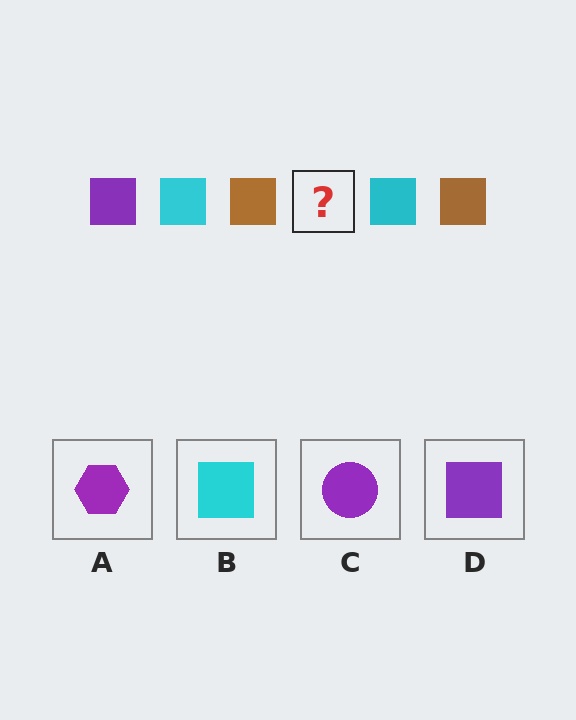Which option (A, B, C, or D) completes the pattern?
D.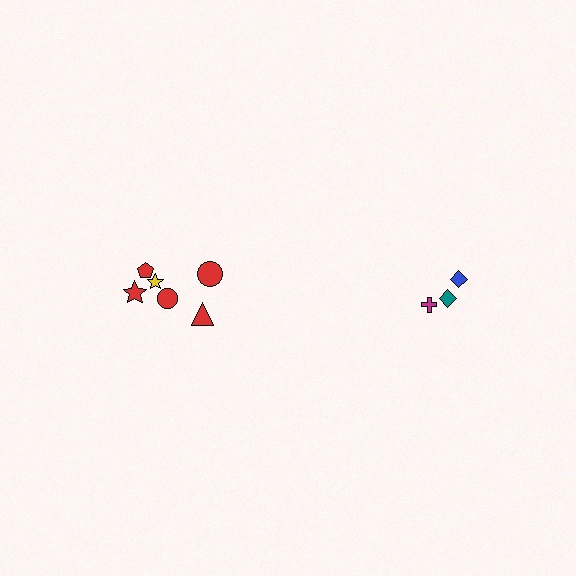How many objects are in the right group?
There are 3 objects.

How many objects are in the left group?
There are 6 objects.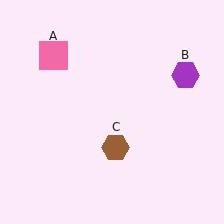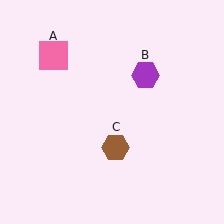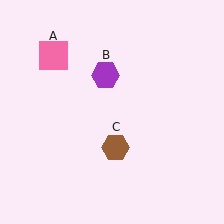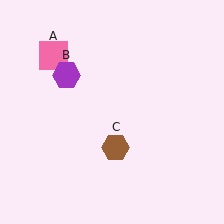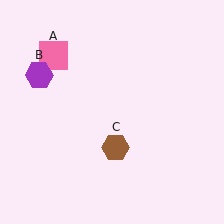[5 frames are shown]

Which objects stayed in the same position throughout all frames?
Pink square (object A) and brown hexagon (object C) remained stationary.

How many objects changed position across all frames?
1 object changed position: purple hexagon (object B).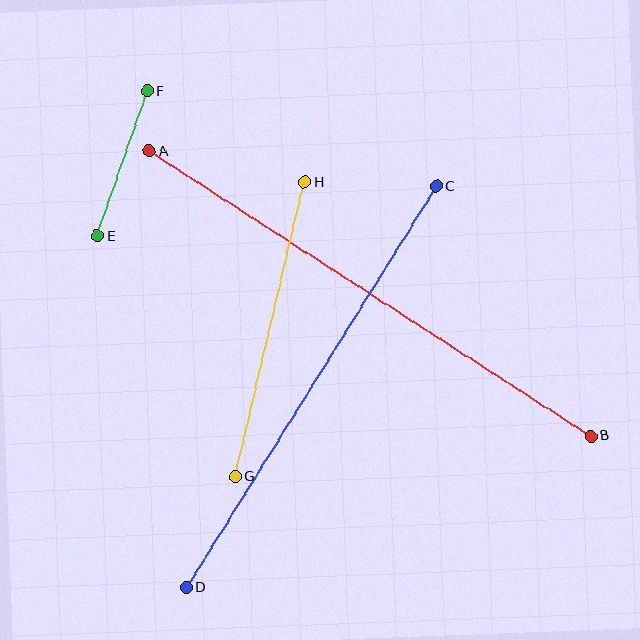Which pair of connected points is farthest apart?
Points A and B are farthest apart.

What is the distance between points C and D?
The distance is approximately 473 pixels.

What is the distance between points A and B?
The distance is approximately 525 pixels.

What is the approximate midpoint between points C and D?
The midpoint is at approximately (311, 387) pixels.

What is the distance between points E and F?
The distance is approximately 153 pixels.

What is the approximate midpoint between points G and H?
The midpoint is at approximately (270, 329) pixels.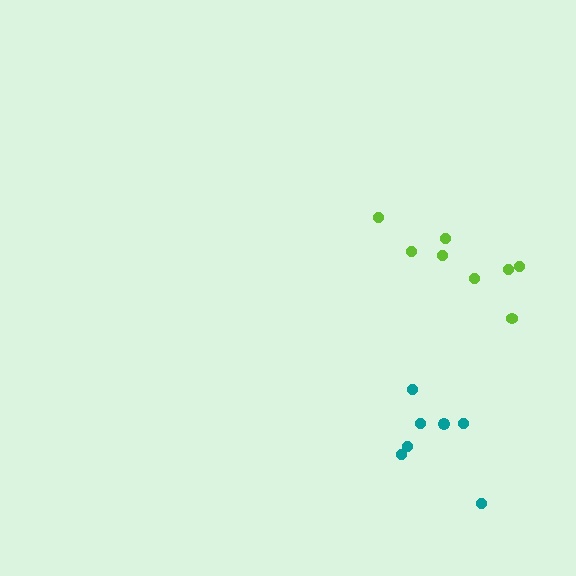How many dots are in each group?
Group 1: 8 dots, Group 2: 7 dots (15 total).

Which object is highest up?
The lime cluster is topmost.